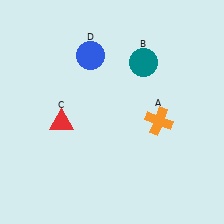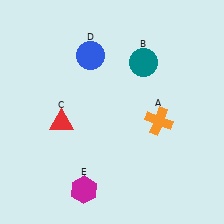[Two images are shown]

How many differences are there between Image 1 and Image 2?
There is 1 difference between the two images.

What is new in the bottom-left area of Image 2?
A magenta hexagon (E) was added in the bottom-left area of Image 2.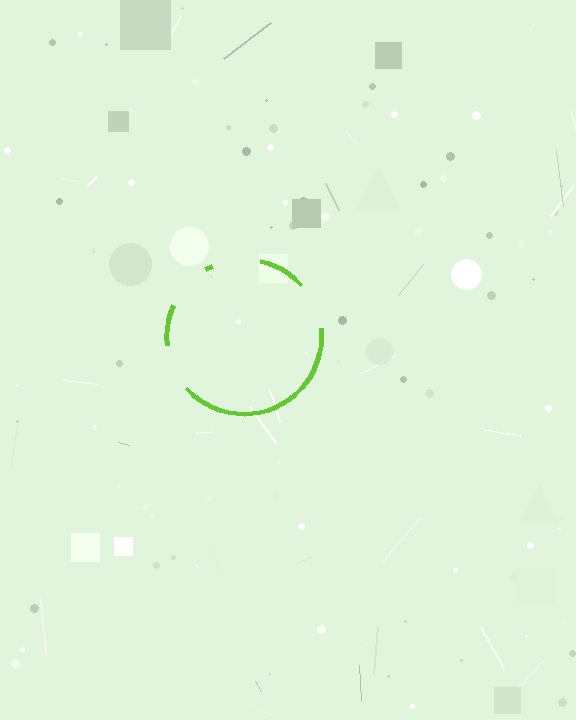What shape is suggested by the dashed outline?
The dashed outline suggests a circle.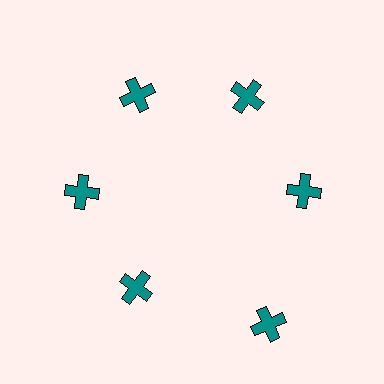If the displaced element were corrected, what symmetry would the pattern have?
It would have 6-fold rotational symmetry — the pattern would map onto itself every 60 degrees.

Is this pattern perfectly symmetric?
No. The 6 teal crosses are arranged in a ring, but one element near the 5 o'clock position is pushed outward from the center, breaking the 6-fold rotational symmetry.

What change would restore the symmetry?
The symmetry would be restored by moving it inward, back onto the ring so that all 6 crosses sit at equal angles and equal distance from the center.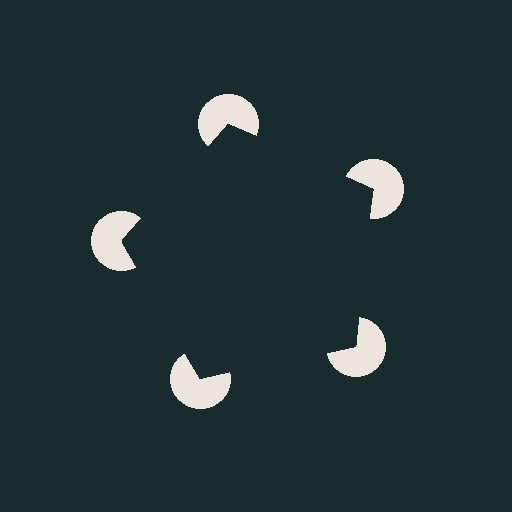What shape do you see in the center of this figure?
An illusory pentagon — its edges are inferred from the aligned wedge cuts in the pac-man discs, not physically drawn.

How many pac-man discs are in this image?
There are 5 — one at each vertex of the illusory pentagon.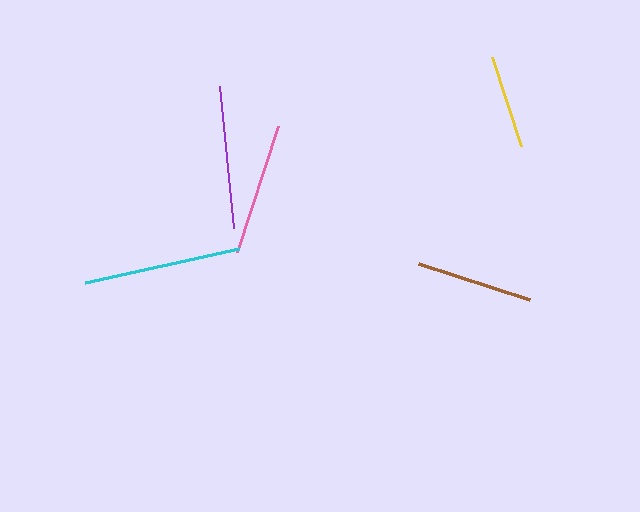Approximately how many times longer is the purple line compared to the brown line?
The purple line is approximately 1.2 times the length of the brown line.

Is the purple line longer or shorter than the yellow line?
The purple line is longer than the yellow line.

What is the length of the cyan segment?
The cyan segment is approximately 157 pixels long.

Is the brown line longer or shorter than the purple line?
The purple line is longer than the brown line.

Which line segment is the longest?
The cyan line is the longest at approximately 157 pixels.